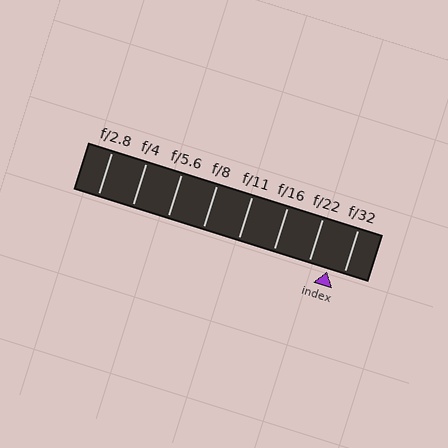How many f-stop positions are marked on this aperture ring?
There are 8 f-stop positions marked.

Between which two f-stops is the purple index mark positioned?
The index mark is between f/22 and f/32.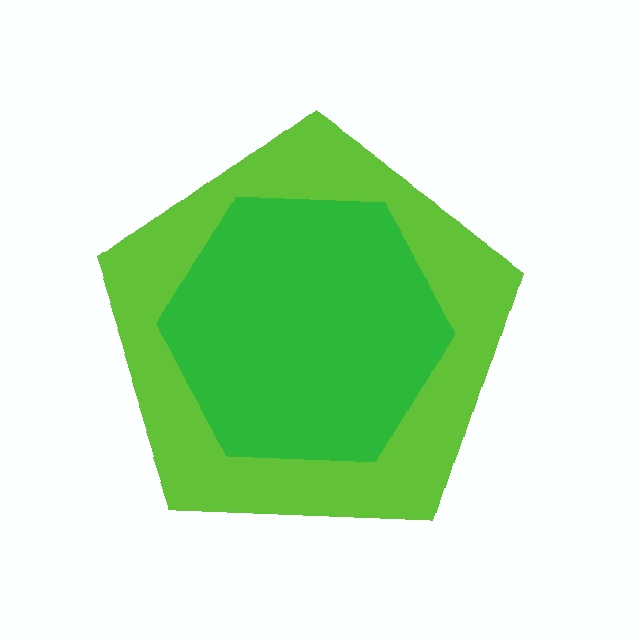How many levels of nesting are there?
2.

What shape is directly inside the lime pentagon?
The green hexagon.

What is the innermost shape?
The green hexagon.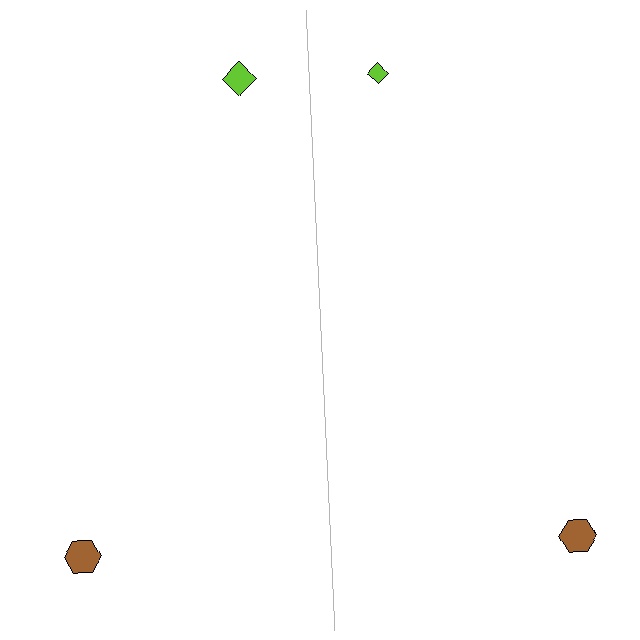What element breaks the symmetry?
The lime diamond on the right side has a different size than its mirror counterpart.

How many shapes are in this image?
There are 4 shapes in this image.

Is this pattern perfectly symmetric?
No, the pattern is not perfectly symmetric. The lime diamond on the right side has a different size than its mirror counterpart.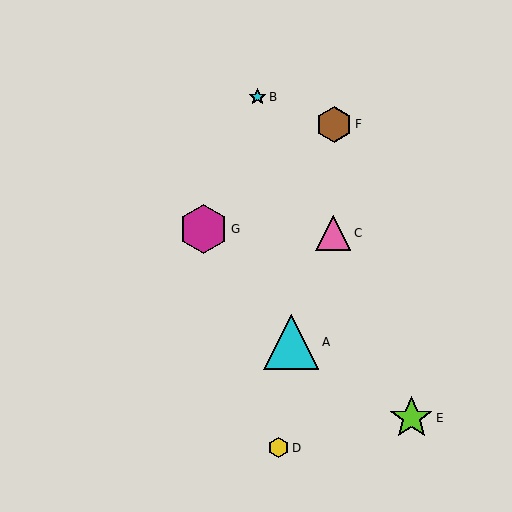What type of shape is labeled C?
Shape C is a pink triangle.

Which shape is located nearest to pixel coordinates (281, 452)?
The yellow hexagon (labeled D) at (279, 448) is nearest to that location.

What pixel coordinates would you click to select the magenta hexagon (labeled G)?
Click at (204, 229) to select the magenta hexagon G.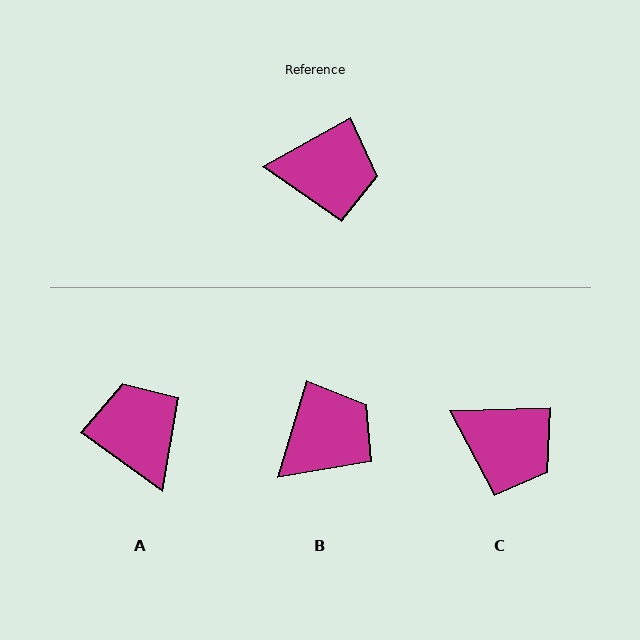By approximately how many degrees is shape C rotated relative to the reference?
Approximately 28 degrees clockwise.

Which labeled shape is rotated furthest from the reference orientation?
A, about 115 degrees away.